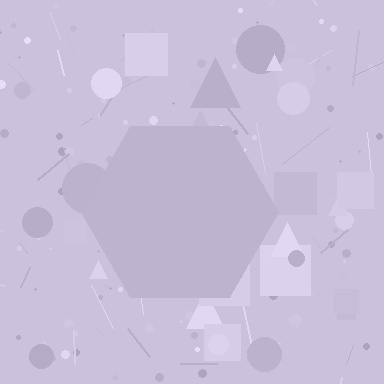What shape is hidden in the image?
A hexagon is hidden in the image.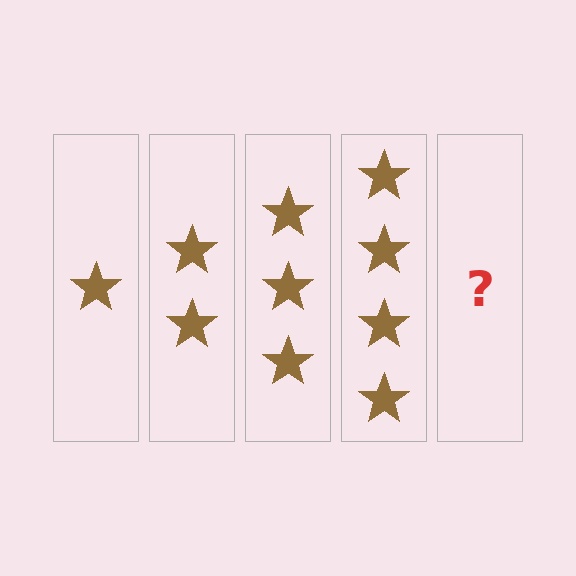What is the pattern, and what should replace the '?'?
The pattern is that each step adds one more star. The '?' should be 5 stars.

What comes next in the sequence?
The next element should be 5 stars.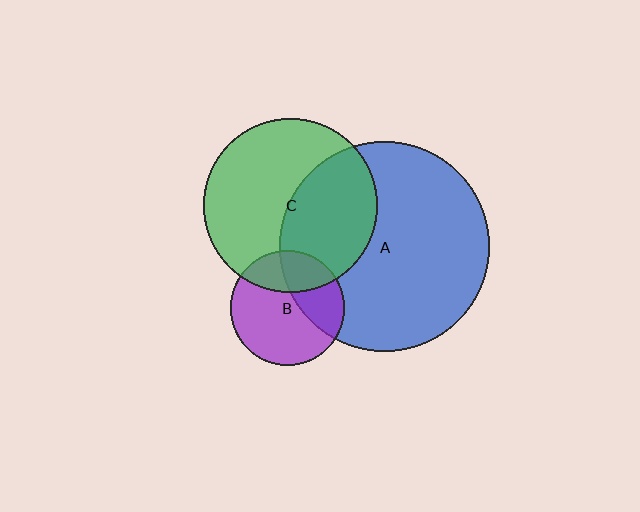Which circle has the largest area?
Circle A (blue).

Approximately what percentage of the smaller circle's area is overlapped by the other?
Approximately 45%.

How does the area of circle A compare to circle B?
Approximately 3.3 times.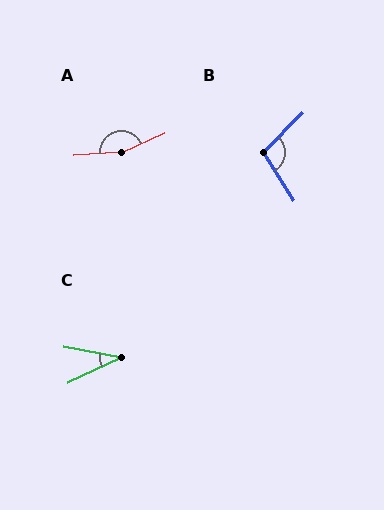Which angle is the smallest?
C, at approximately 36 degrees.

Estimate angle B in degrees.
Approximately 103 degrees.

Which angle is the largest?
A, at approximately 159 degrees.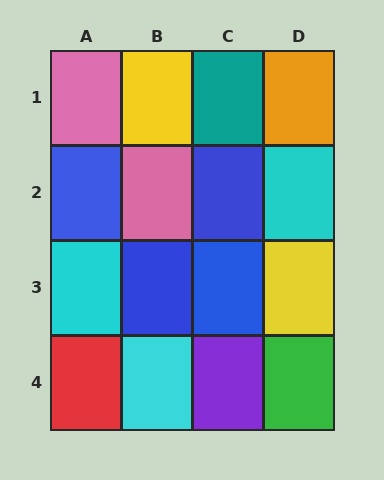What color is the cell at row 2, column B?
Pink.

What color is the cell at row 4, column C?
Purple.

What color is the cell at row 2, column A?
Blue.